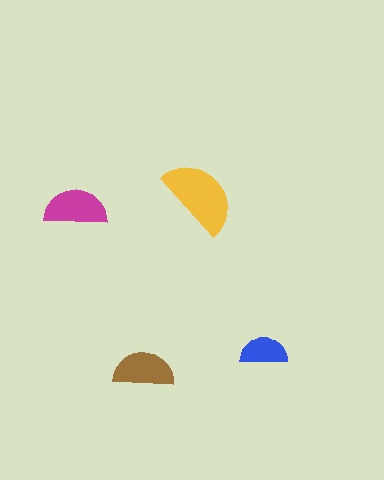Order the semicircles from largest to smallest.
the yellow one, the magenta one, the brown one, the blue one.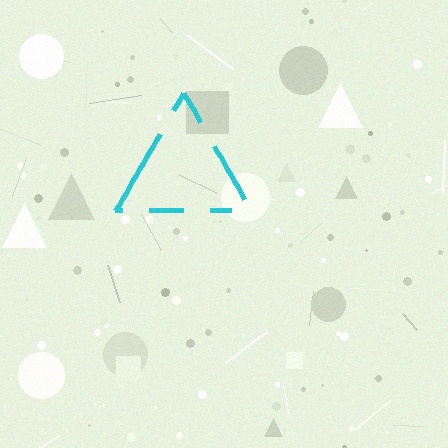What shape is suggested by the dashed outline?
The dashed outline suggests a triangle.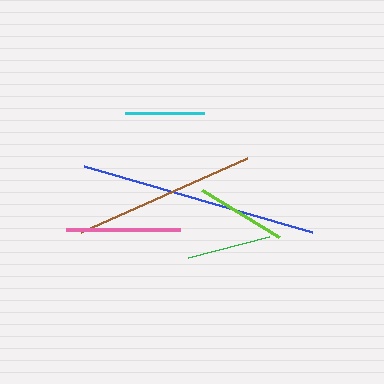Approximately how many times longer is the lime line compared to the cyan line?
The lime line is approximately 1.1 times the length of the cyan line.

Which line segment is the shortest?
The cyan line is the shortest at approximately 80 pixels.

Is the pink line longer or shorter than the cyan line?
The pink line is longer than the cyan line.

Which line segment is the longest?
The blue line is the longest at approximately 237 pixels.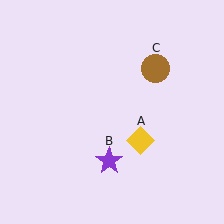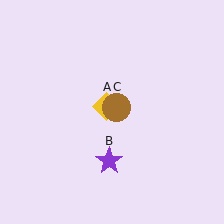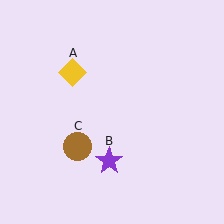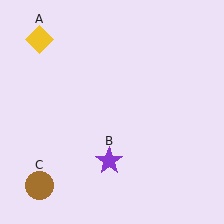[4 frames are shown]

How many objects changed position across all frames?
2 objects changed position: yellow diamond (object A), brown circle (object C).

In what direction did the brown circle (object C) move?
The brown circle (object C) moved down and to the left.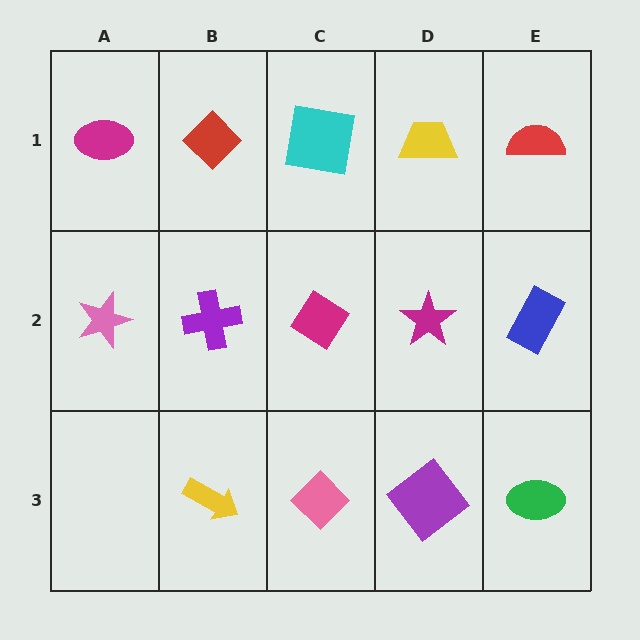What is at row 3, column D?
A purple diamond.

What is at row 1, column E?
A red semicircle.